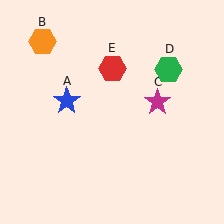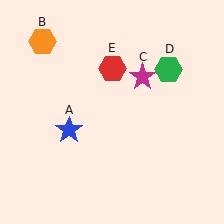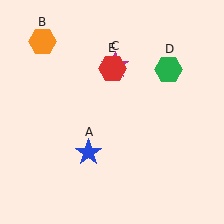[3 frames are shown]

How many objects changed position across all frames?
2 objects changed position: blue star (object A), magenta star (object C).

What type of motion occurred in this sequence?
The blue star (object A), magenta star (object C) rotated counterclockwise around the center of the scene.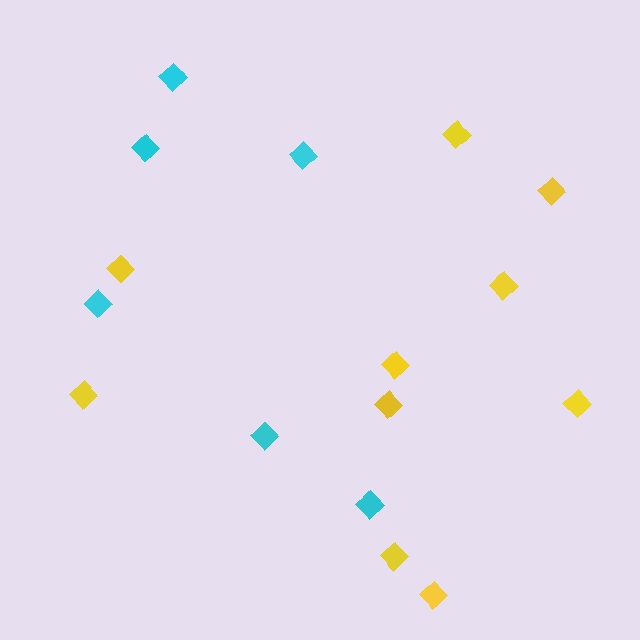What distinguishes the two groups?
There are 2 groups: one group of cyan diamonds (6) and one group of yellow diamonds (10).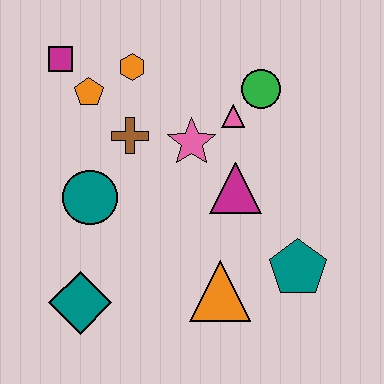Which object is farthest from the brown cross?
The teal pentagon is farthest from the brown cross.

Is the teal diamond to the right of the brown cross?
No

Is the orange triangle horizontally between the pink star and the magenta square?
No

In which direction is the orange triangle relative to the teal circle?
The orange triangle is to the right of the teal circle.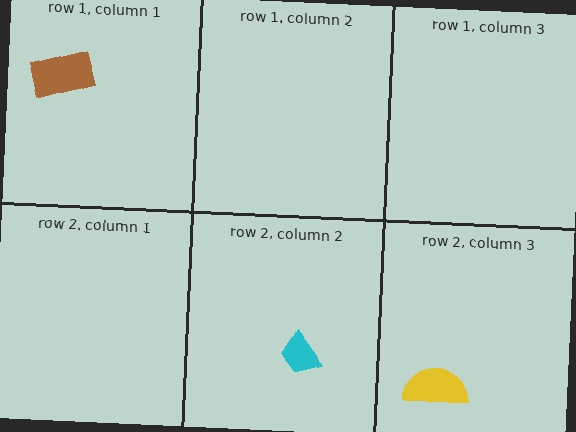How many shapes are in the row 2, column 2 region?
1.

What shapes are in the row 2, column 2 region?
The cyan trapezoid.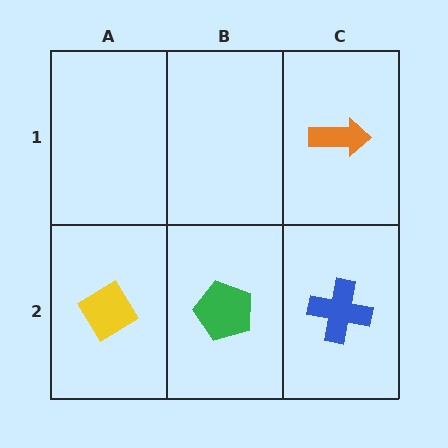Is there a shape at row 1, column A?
No, that cell is empty.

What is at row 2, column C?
A blue cross.